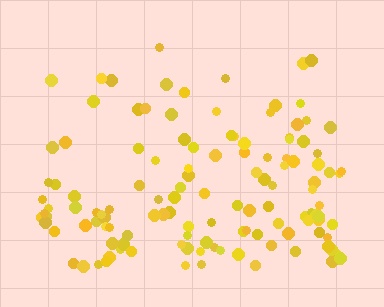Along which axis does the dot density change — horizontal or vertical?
Vertical.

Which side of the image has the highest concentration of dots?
The bottom.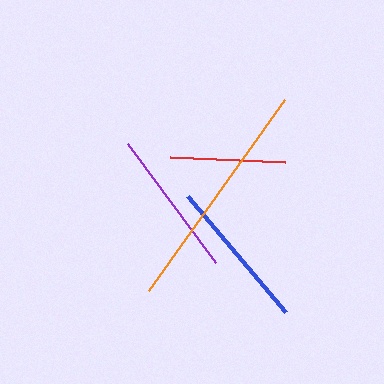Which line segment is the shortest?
The red line is the shortest at approximately 114 pixels.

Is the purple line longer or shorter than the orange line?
The orange line is longer than the purple line.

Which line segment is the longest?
The orange line is the longest at approximately 234 pixels.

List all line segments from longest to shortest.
From longest to shortest: orange, blue, purple, red.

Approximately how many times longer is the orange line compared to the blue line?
The orange line is approximately 1.5 times the length of the blue line.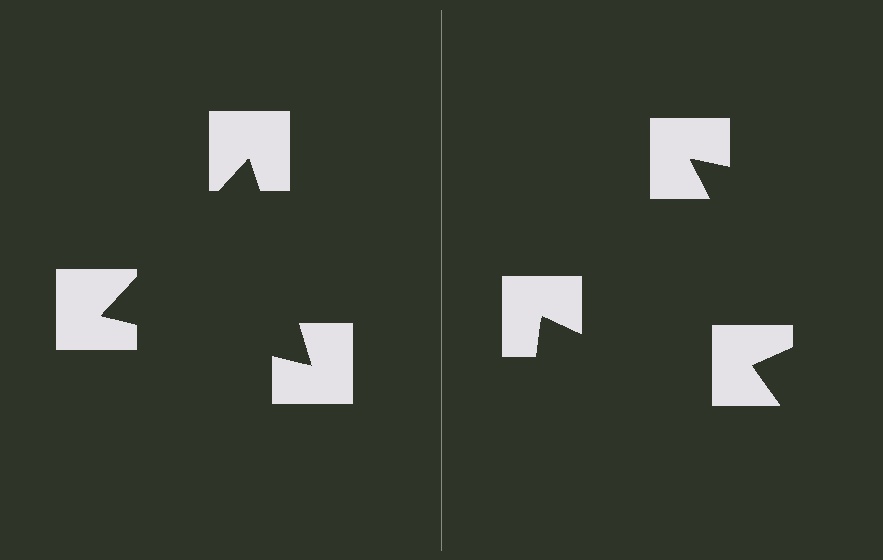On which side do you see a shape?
An illusory triangle appears on the left side. On the right side the wedge cuts are rotated, so no coherent shape forms.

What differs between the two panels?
The notched squares are positioned identically on both sides; only the wedge orientations differ. On the left they align to a triangle; on the right they are misaligned.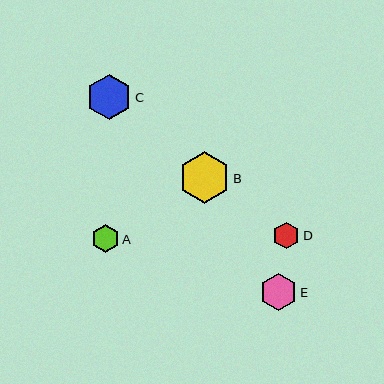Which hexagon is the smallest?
Hexagon D is the smallest with a size of approximately 27 pixels.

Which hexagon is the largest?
Hexagon B is the largest with a size of approximately 52 pixels.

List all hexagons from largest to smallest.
From largest to smallest: B, C, E, A, D.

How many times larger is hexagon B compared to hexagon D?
Hexagon B is approximately 1.9 times the size of hexagon D.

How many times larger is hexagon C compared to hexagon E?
Hexagon C is approximately 1.2 times the size of hexagon E.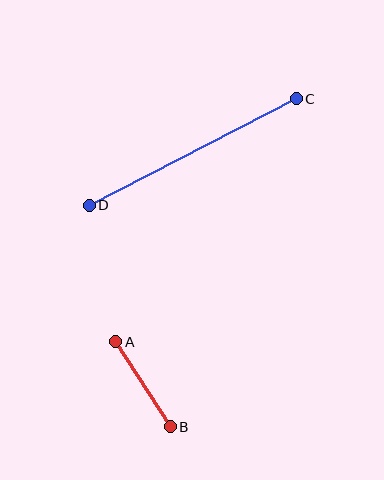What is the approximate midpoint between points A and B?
The midpoint is at approximately (143, 384) pixels.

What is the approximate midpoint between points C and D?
The midpoint is at approximately (193, 152) pixels.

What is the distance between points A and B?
The distance is approximately 101 pixels.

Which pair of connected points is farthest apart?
Points C and D are farthest apart.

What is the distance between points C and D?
The distance is approximately 232 pixels.